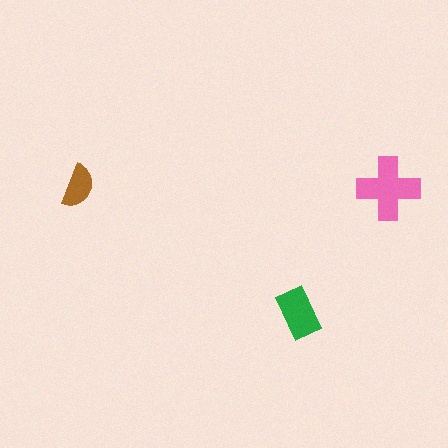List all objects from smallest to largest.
The brown semicircle, the green rectangle, the pink cross.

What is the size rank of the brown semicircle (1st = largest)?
3rd.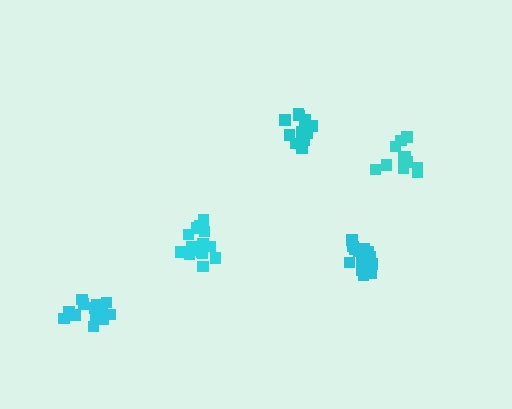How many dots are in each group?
Group 1: 15 dots, Group 2: 13 dots, Group 3: 14 dots, Group 4: 12 dots, Group 5: 17 dots (71 total).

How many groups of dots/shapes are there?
There are 5 groups.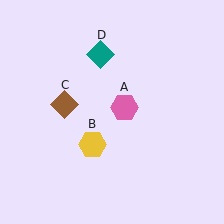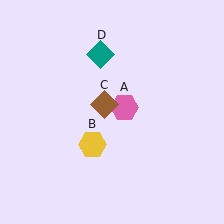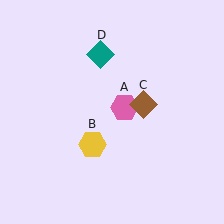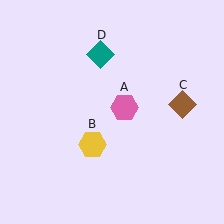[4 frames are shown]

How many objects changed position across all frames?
1 object changed position: brown diamond (object C).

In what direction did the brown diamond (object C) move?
The brown diamond (object C) moved right.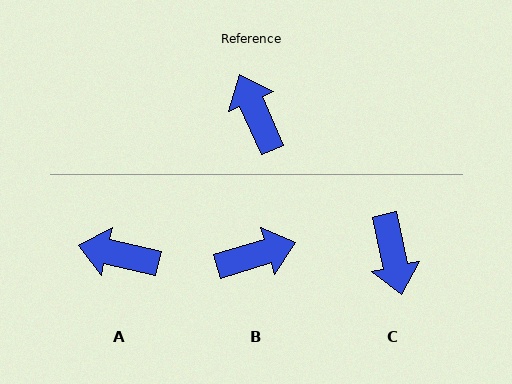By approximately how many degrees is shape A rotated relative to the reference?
Approximately 54 degrees counter-clockwise.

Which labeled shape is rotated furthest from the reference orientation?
C, about 169 degrees away.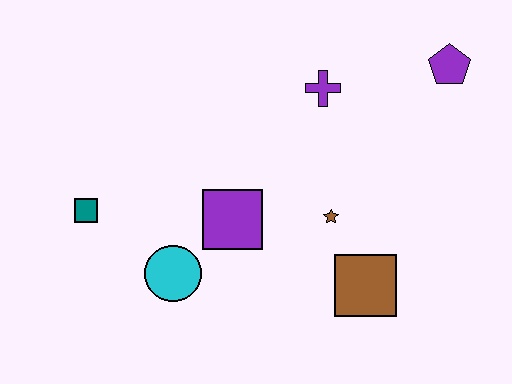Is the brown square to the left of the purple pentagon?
Yes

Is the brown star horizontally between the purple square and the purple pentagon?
Yes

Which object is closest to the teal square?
The cyan circle is closest to the teal square.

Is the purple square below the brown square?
No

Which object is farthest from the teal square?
The purple pentagon is farthest from the teal square.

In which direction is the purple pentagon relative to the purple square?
The purple pentagon is to the right of the purple square.